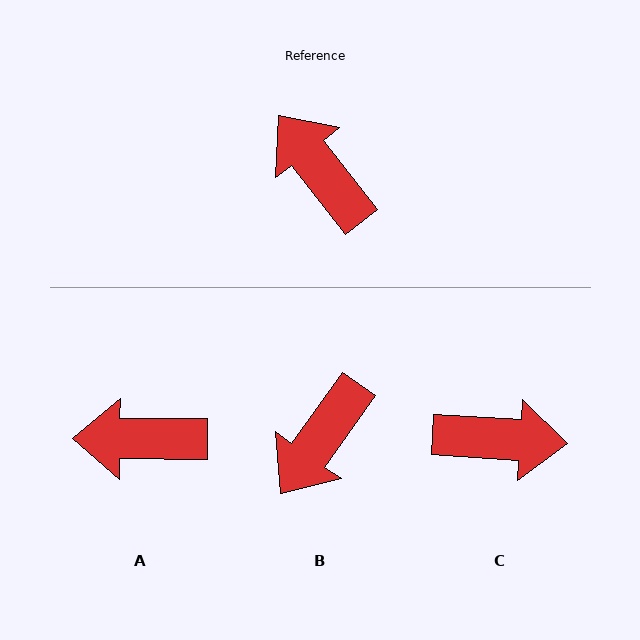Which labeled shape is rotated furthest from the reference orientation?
C, about 132 degrees away.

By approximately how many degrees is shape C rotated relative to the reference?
Approximately 132 degrees clockwise.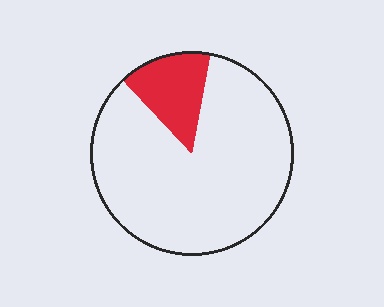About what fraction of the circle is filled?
About one sixth (1/6).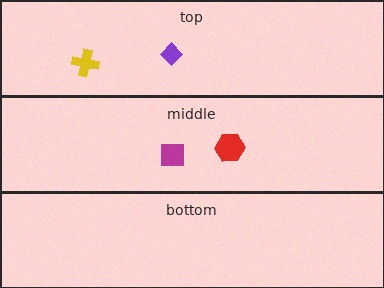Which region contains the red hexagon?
The middle region.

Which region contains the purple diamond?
The top region.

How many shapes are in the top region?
2.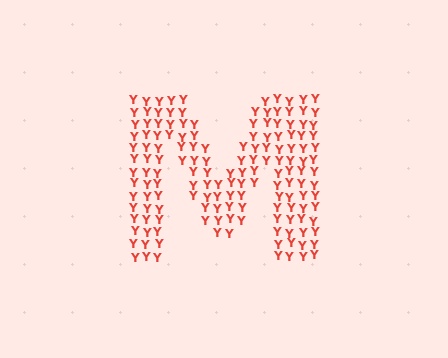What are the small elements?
The small elements are letter Y's.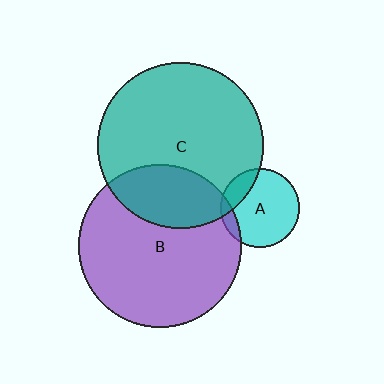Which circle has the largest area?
Circle C (teal).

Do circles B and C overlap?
Yes.